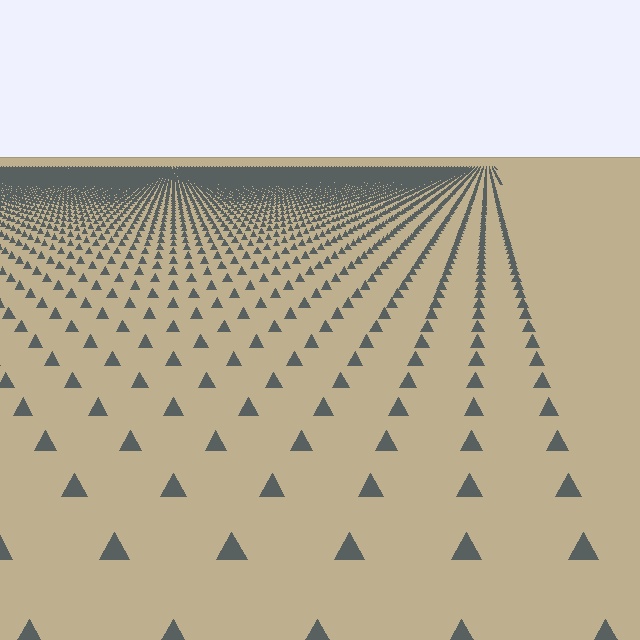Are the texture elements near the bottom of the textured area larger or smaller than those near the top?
Larger. Near the bottom, elements are closer to the viewer and appear at a bigger on-screen size.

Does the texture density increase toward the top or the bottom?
Density increases toward the top.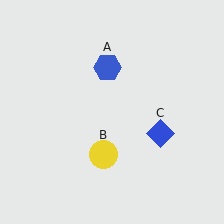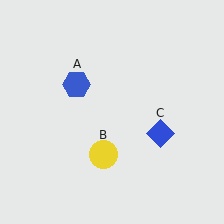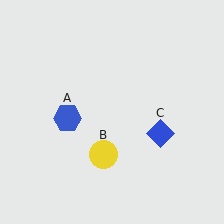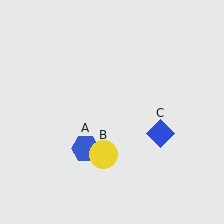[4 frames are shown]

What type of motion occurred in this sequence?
The blue hexagon (object A) rotated counterclockwise around the center of the scene.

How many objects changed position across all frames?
1 object changed position: blue hexagon (object A).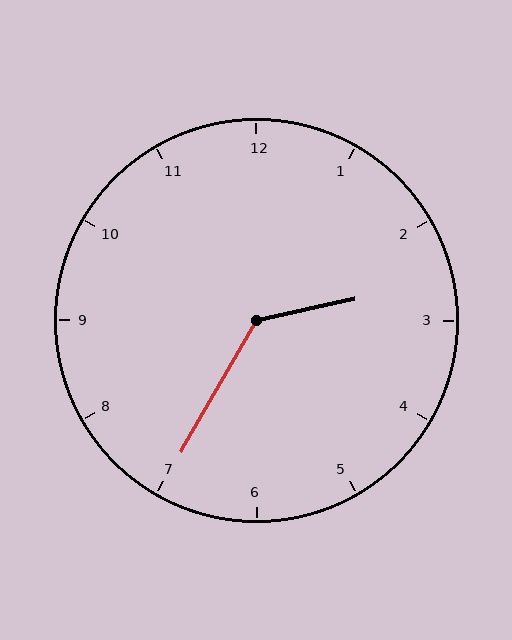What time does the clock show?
2:35.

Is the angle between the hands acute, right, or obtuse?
It is obtuse.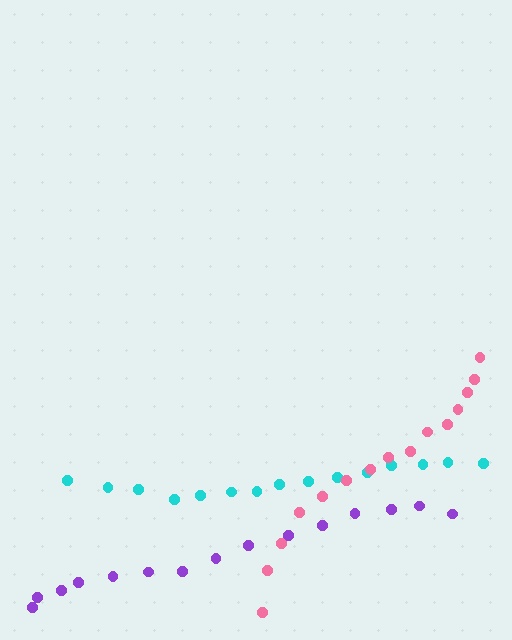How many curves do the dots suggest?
There are 3 distinct paths.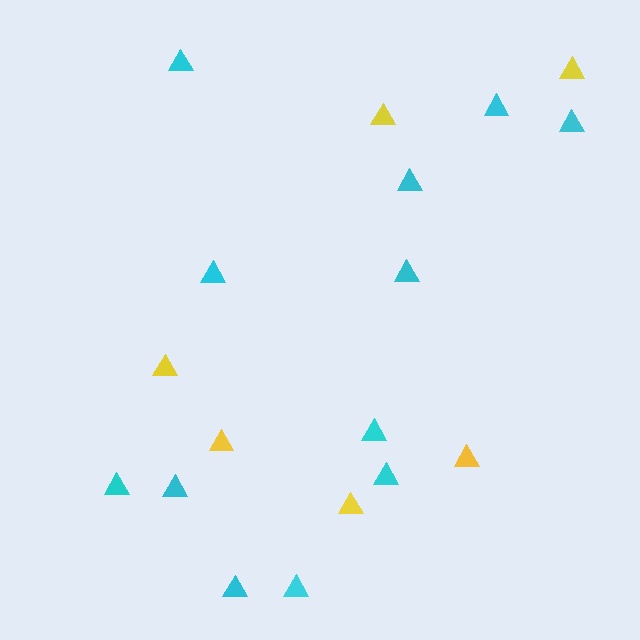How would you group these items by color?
There are 2 groups: one group of yellow triangles (6) and one group of cyan triangles (12).